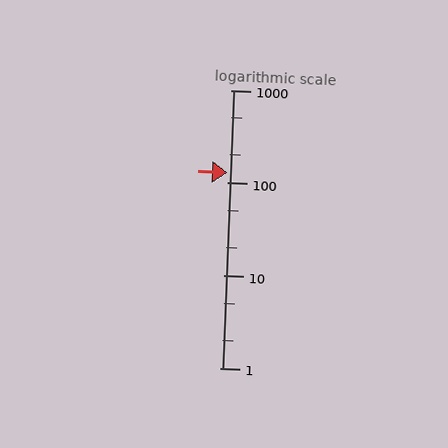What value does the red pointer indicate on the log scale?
The pointer indicates approximately 130.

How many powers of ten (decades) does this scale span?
The scale spans 3 decades, from 1 to 1000.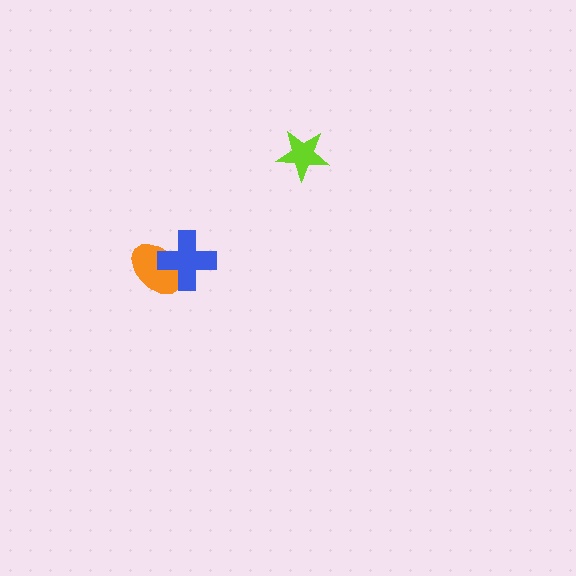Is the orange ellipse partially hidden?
Yes, it is partially covered by another shape.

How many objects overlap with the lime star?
0 objects overlap with the lime star.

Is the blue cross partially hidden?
No, no other shape covers it.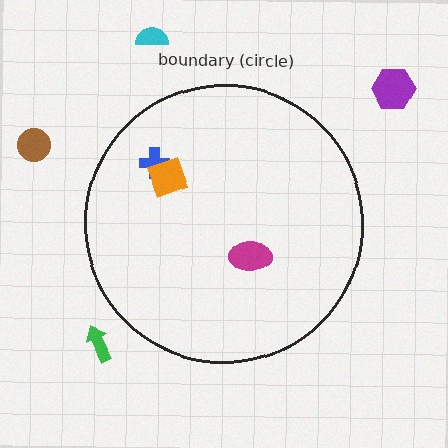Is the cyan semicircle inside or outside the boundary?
Outside.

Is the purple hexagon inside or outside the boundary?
Outside.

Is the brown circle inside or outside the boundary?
Outside.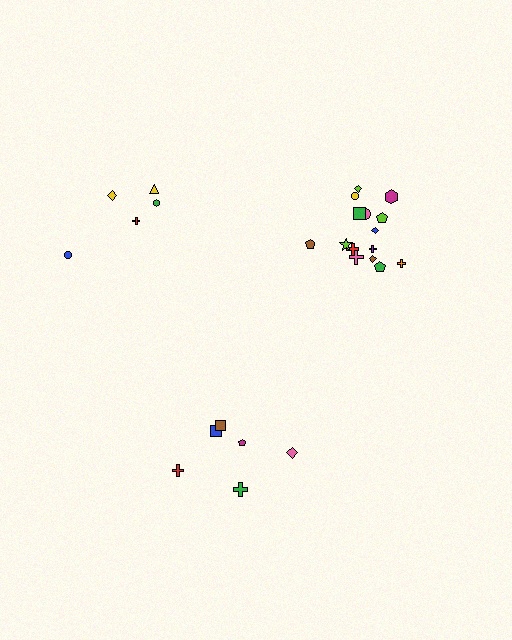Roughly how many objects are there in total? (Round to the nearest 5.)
Roughly 25 objects in total.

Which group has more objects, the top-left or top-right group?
The top-right group.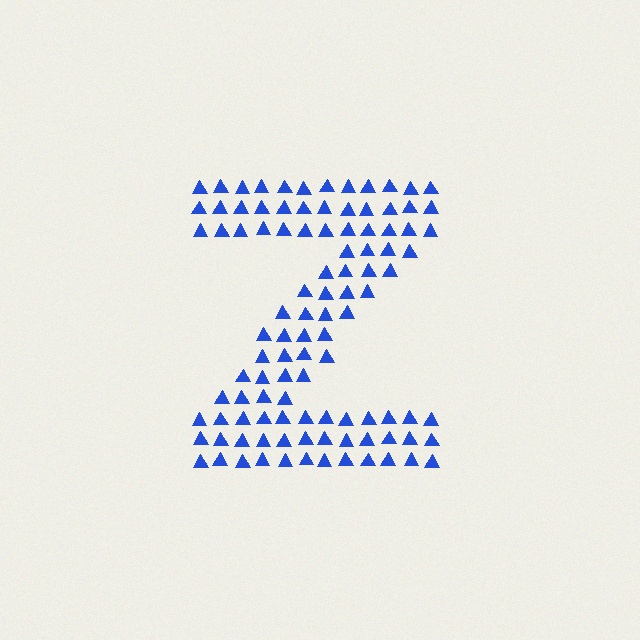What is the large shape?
The large shape is the letter Z.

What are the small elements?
The small elements are triangles.